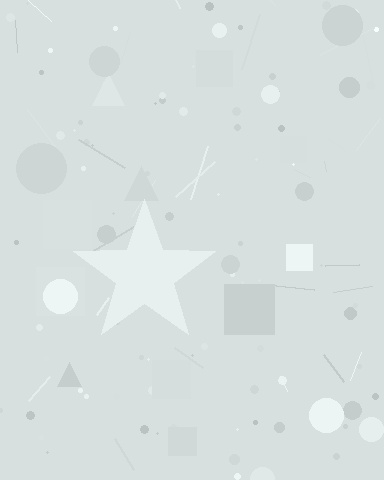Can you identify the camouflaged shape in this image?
The camouflaged shape is a star.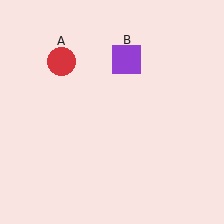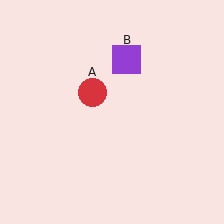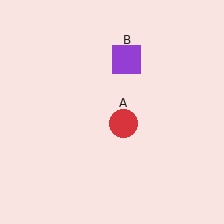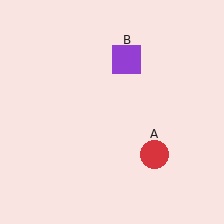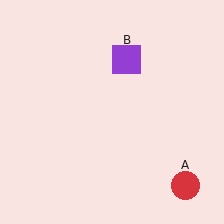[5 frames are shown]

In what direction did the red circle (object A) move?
The red circle (object A) moved down and to the right.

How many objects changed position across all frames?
1 object changed position: red circle (object A).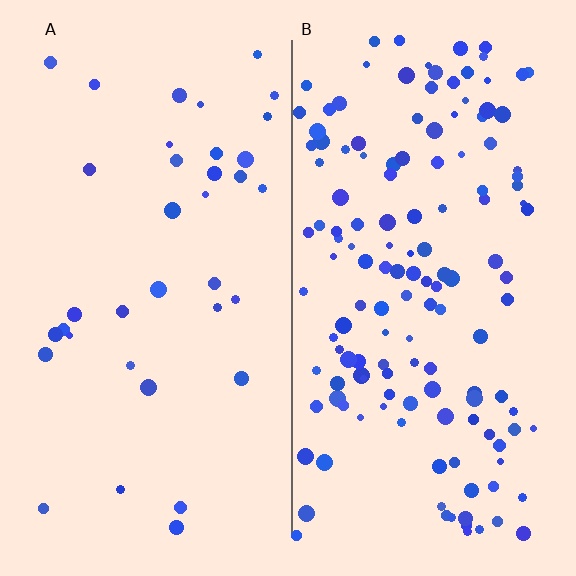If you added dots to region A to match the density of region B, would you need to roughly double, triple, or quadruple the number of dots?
Approximately quadruple.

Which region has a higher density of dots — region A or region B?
B (the right).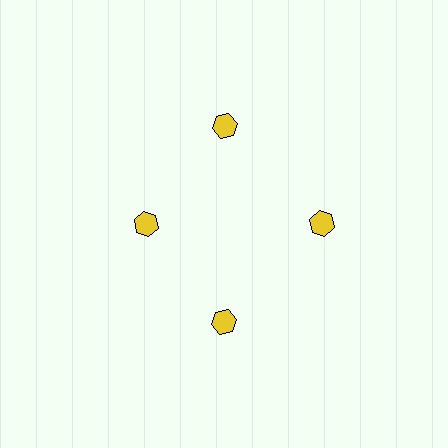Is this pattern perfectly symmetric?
No. The 4 yellow hexagons are arranged in a ring, but one element near the 9 o'clock position is pulled inward toward the center, breaking the 4-fold rotational symmetry.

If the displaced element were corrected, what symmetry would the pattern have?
It would have 4-fold rotational symmetry — the pattern would map onto itself every 90 degrees.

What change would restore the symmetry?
The symmetry would be restored by moving it outward, back onto the ring so that all 4 hexagons sit at equal angles and equal distance from the center.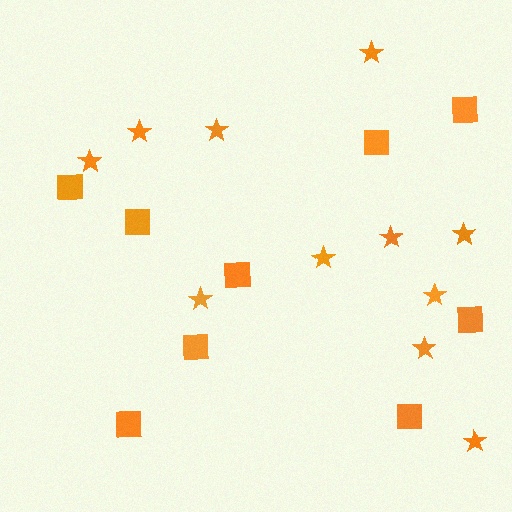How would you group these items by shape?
There are 2 groups: one group of stars (11) and one group of squares (9).